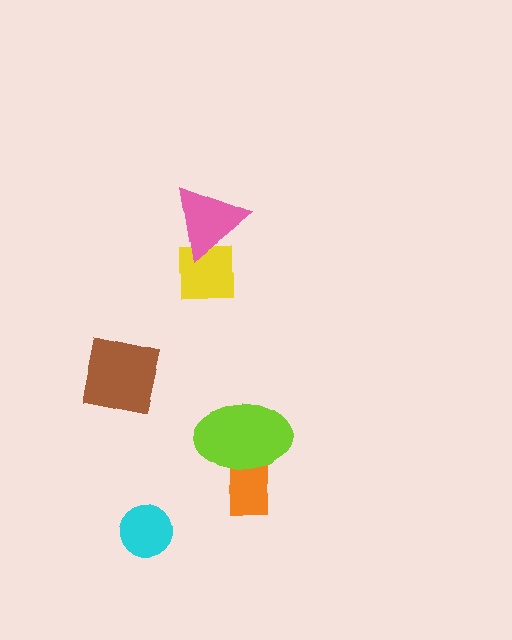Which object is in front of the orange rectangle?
The lime ellipse is in front of the orange rectangle.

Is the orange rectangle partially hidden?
Yes, it is partially covered by another shape.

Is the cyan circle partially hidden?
No, no other shape covers it.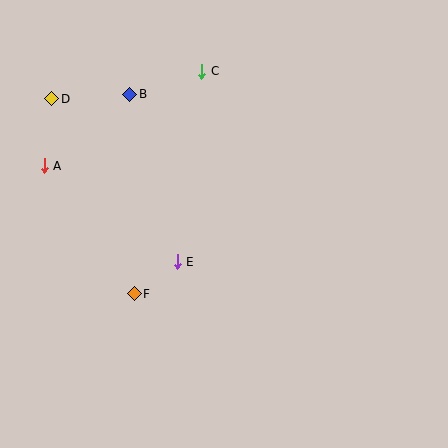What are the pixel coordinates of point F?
Point F is at (134, 294).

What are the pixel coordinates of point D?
Point D is at (52, 99).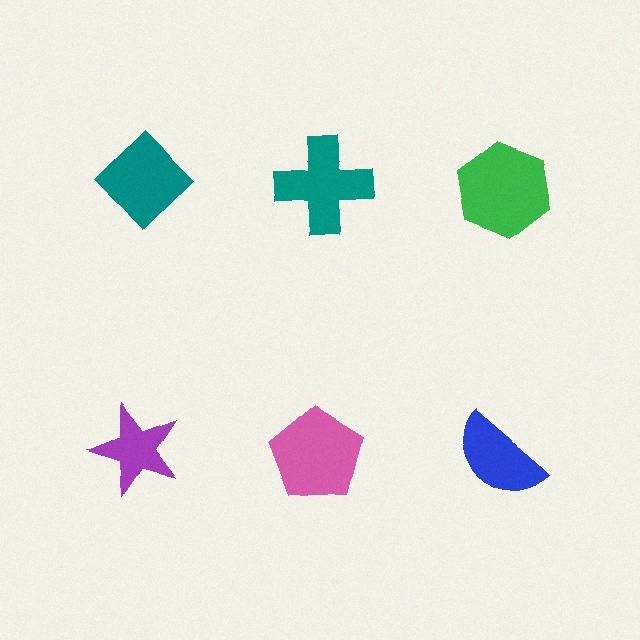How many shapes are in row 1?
3 shapes.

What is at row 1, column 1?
A teal diamond.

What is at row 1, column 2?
A teal cross.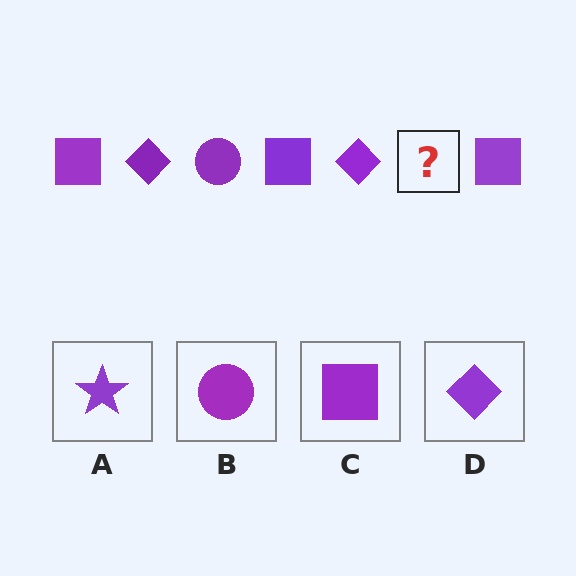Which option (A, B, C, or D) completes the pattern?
B.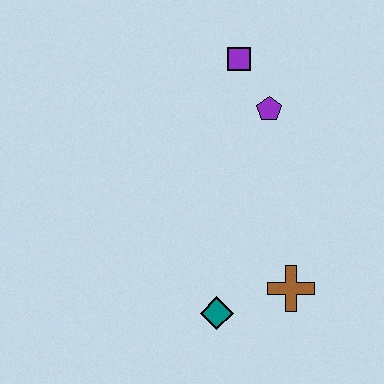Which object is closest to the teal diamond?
The brown cross is closest to the teal diamond.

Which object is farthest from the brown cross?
The purple square is farthest from the brown cross.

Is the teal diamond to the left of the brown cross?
Yes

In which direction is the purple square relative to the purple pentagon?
The purple square is above the purple pentagon.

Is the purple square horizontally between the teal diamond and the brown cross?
Yes